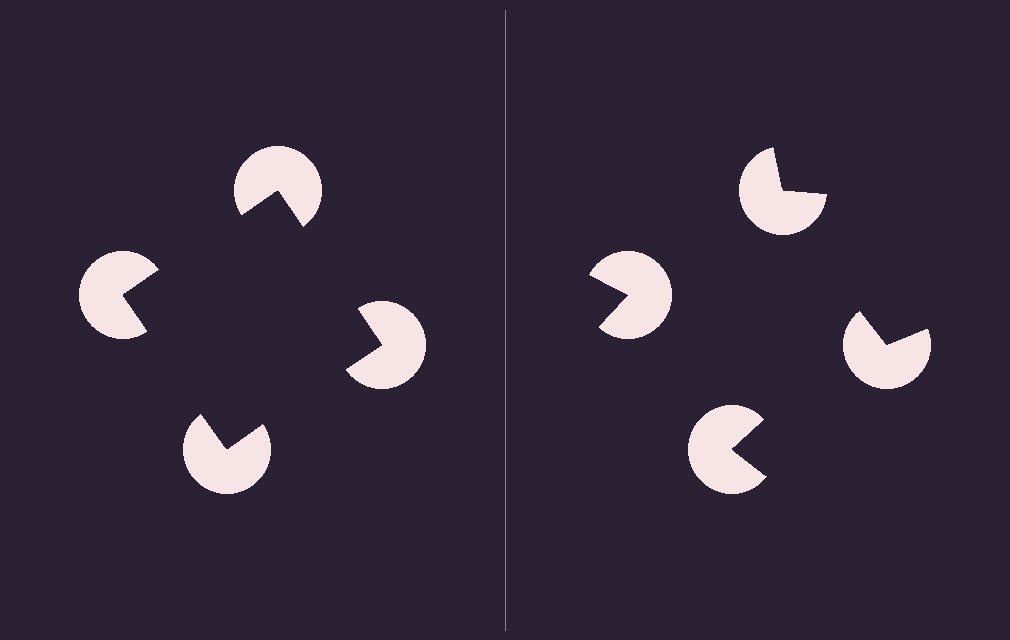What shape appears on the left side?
An illusory square.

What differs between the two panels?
The pac-man discs are positioned identically on both sides; only the wedge orientations differ. On the left they align to a square; on the right they are misaligned.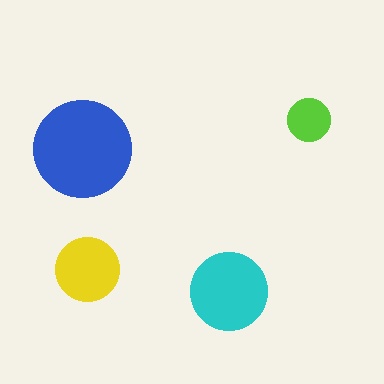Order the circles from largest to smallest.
the blue one, the cyan one, the yellow one, the lime one.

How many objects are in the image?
There are 4 objects in the image.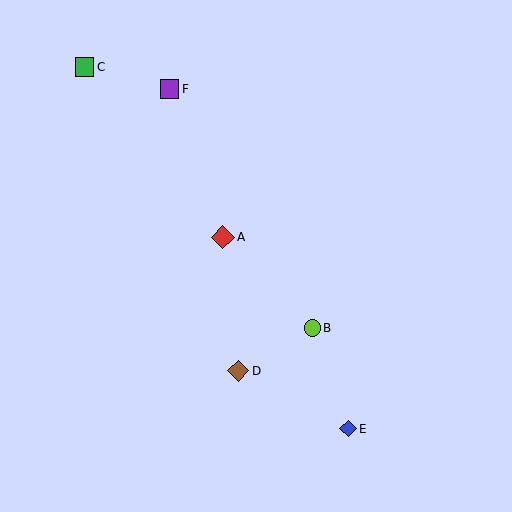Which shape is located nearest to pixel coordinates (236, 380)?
The brown diamond (labeled D) at (238, 371) is nearest to that location.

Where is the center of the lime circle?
The center of the lime circle is at (312, 328).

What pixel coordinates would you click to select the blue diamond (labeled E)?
Click at (348, 429) to select the blue diamond E.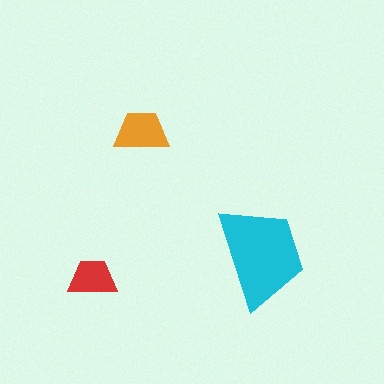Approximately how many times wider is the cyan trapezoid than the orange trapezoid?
About 2 times wider.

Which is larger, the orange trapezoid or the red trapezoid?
The orange one.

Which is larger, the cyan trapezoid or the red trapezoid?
The cyan one.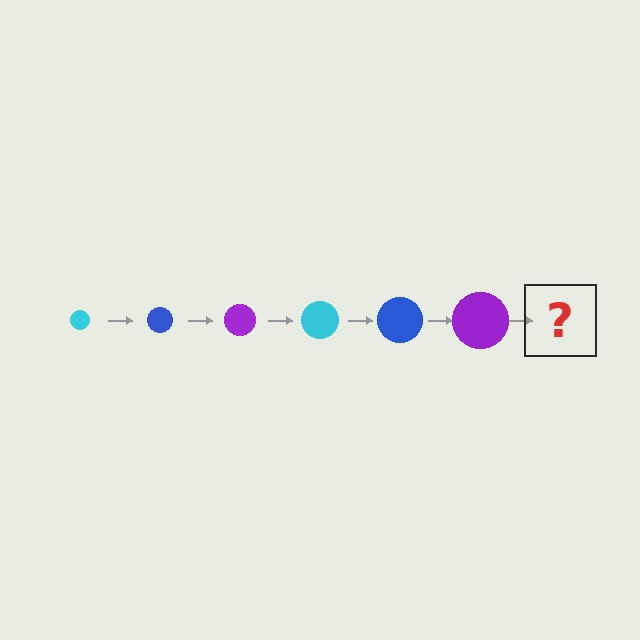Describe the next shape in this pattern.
It should be a cyan circle, larger than the previous one.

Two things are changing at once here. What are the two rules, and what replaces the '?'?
The two rules are that the circle grows larger each step and the color cycles through cyan, blue, and purple. The '?' should be a cyan circle, larger than the previous one.